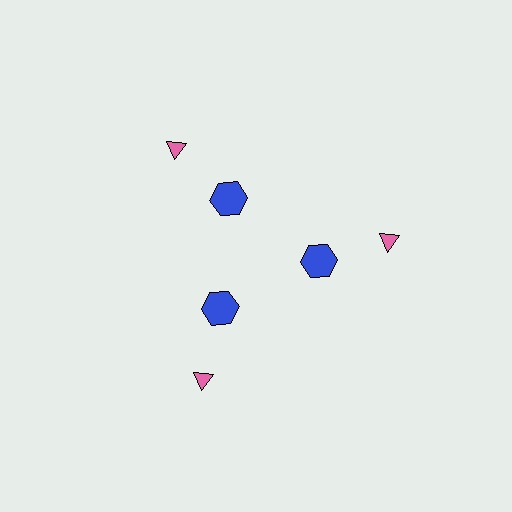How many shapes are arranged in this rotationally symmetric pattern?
There are 6 shapes, arranged in 3 groups of 2.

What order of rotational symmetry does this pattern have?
This pattern has 3-fold rotational symmetry.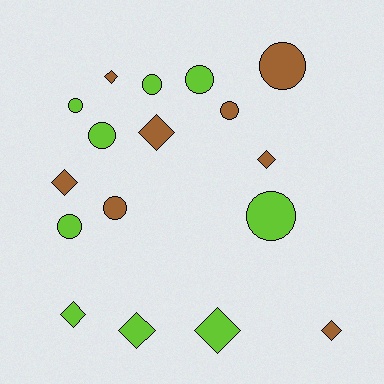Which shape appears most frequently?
Circle, with 9 objects.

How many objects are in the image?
There are 17 objects.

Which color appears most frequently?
Lime, with 9 objects.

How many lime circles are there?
There are 6 lime circles.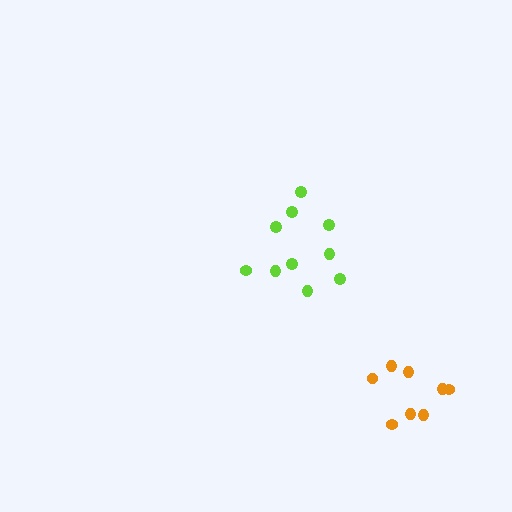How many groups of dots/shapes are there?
There are 2 groups.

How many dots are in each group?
Group 1: 8 dots, Group 2: 10 dots (18 total).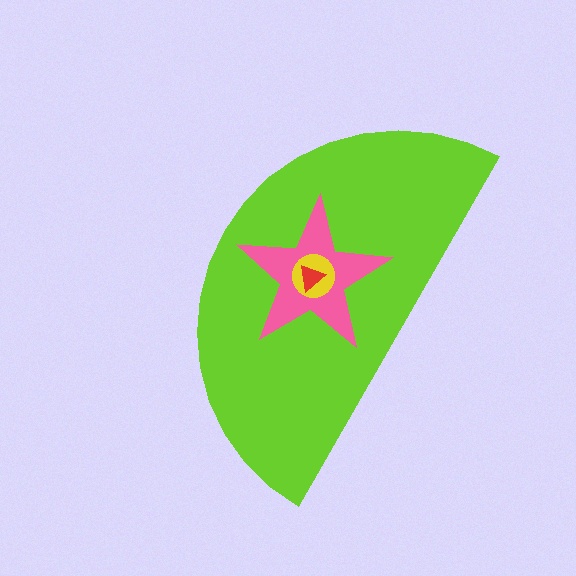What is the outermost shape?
The lime semicircle.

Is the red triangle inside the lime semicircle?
Yes.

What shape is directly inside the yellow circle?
The red triangle.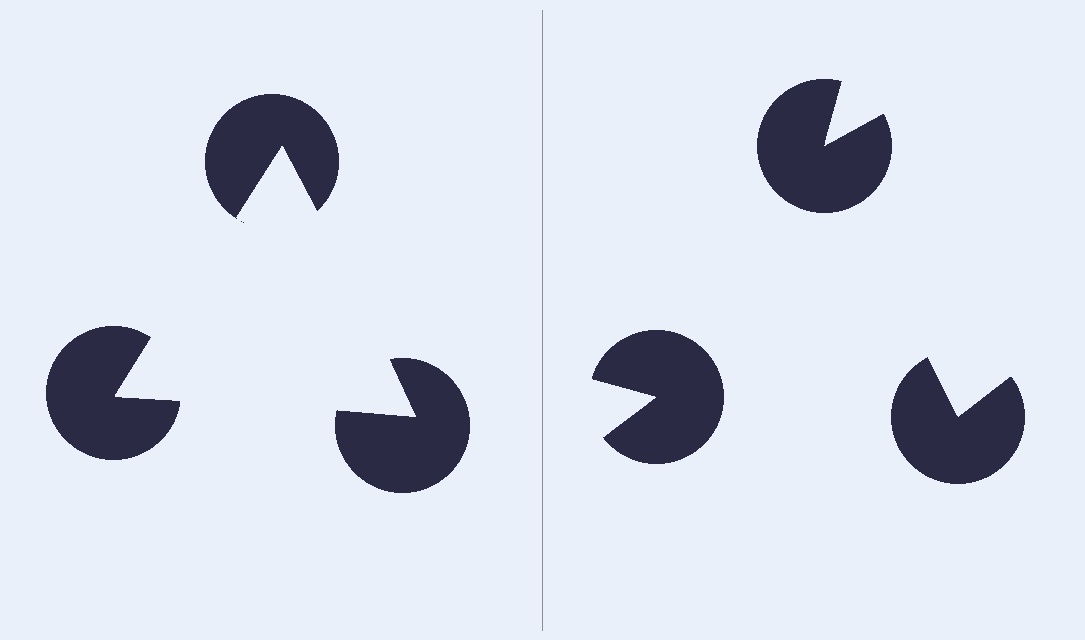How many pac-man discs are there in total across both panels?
6 — 3 on each side.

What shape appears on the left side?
An illusory triangle.